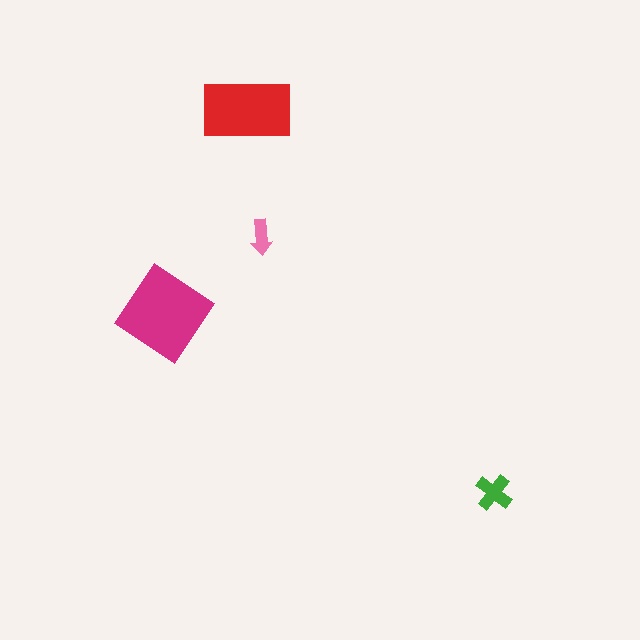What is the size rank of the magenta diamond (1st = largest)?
1st.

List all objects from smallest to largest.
The pink arrow, the green cross, the red rectangle, the magenta diamond.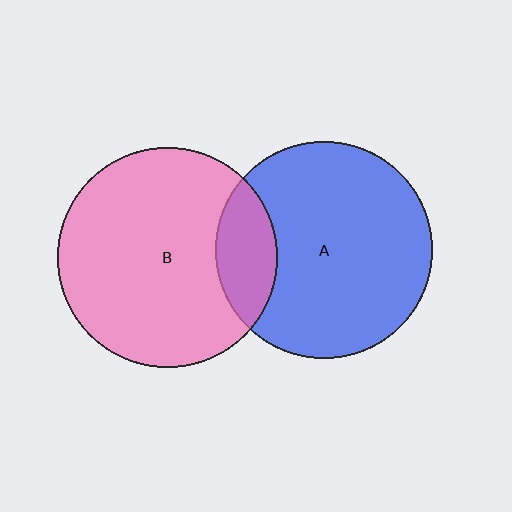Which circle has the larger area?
Circle B (pink).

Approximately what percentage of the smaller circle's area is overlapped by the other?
Approximately 15%.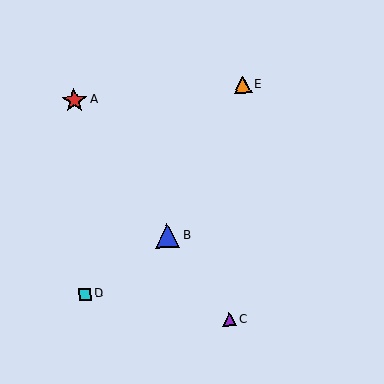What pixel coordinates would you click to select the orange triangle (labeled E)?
Click at (243, 84) to select the orange triangle E.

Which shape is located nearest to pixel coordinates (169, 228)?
The blue triangle (labeled B) at (168, 236) is nearest to that location.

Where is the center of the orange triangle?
The center of the orange triangle is at (243, 84).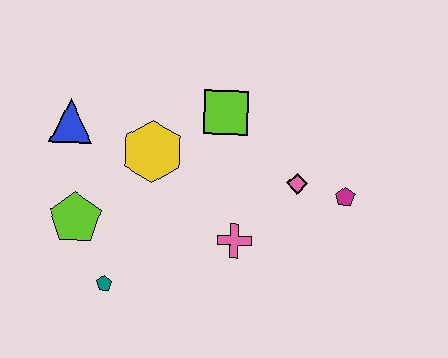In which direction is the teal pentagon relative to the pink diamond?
The teal pentagon is to the left of the pink diamond.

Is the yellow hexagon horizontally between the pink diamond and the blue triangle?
Yes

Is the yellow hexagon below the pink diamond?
No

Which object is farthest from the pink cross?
The blue triangle is farthest from the pink cross.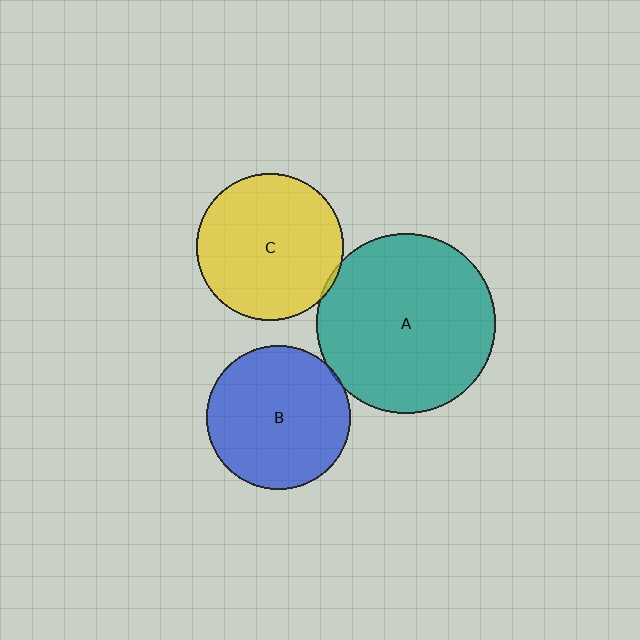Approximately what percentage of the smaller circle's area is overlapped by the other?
Approximately 5%.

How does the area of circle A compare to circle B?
Approximately 1.6 times.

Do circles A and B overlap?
Yes.